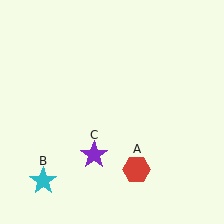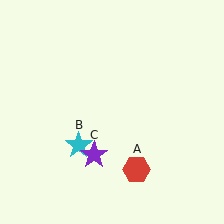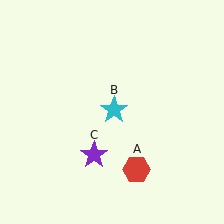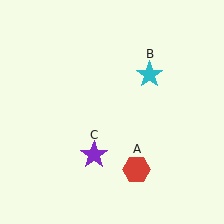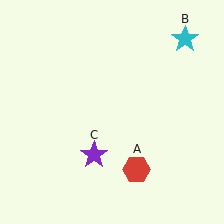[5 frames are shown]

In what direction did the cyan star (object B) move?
The cyan star (object B) moved up and to the right.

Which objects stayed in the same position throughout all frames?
Red hexagon (object A) and purple star (object C) remained stationary.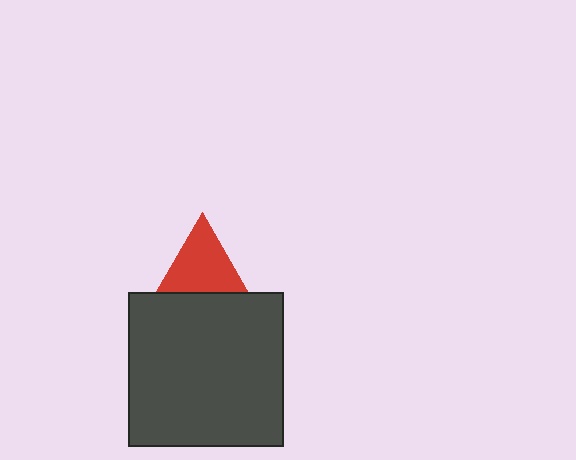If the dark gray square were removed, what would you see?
You would see the complete red triangle.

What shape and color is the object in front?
The object in front is a dark gray square.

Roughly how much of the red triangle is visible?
About half of it is visible (roughly 64%).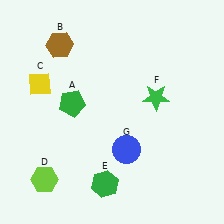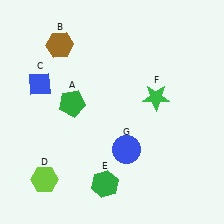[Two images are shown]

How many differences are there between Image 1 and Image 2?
There is 1 difference between the two images.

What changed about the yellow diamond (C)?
In Image 1, C is yellow. In Image 2, it changed to blue.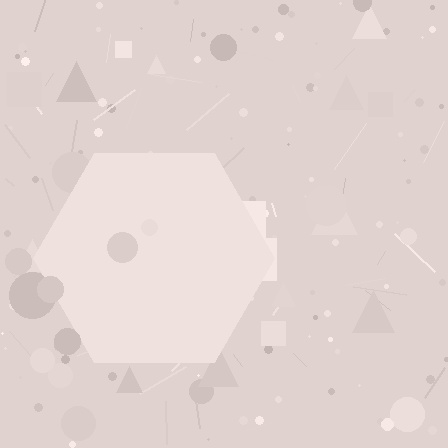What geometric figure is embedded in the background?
A hexagon is embedded in the background.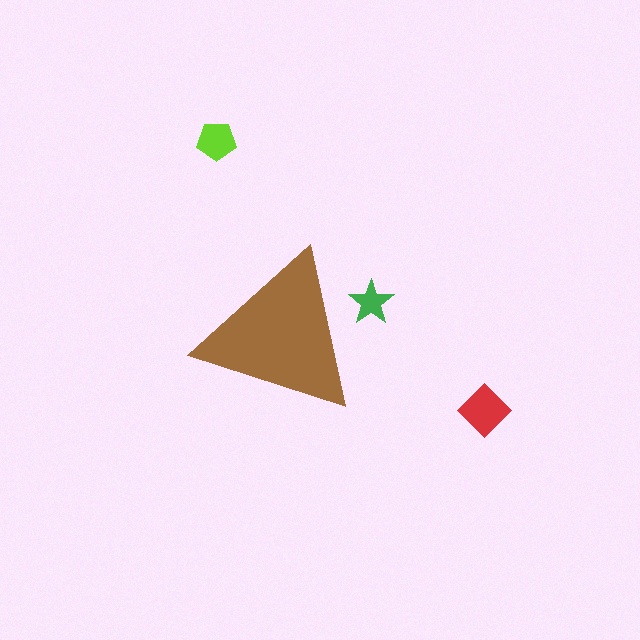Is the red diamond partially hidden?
No, the red diamond is fully visible.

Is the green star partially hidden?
Yes, the green star is partially hidden behind the brown triangle.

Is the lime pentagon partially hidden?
No, the lime pentagon is fully visible.